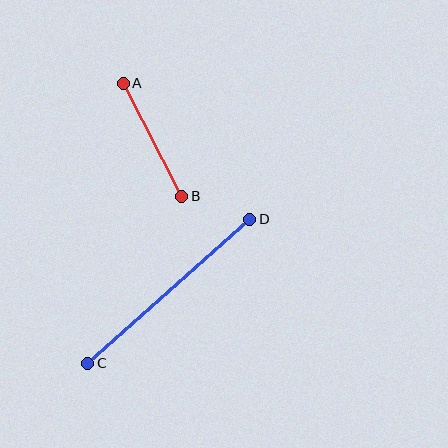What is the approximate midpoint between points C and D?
The midpoint is at approximately (169, 291) pixels.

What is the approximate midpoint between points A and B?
The midpoint is at approximately (152, 140) pixels.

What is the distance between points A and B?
The distance is approximately 127 pixels.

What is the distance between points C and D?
The distance is approximately 217 pixels.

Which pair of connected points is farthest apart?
Points C and D are farthest apart.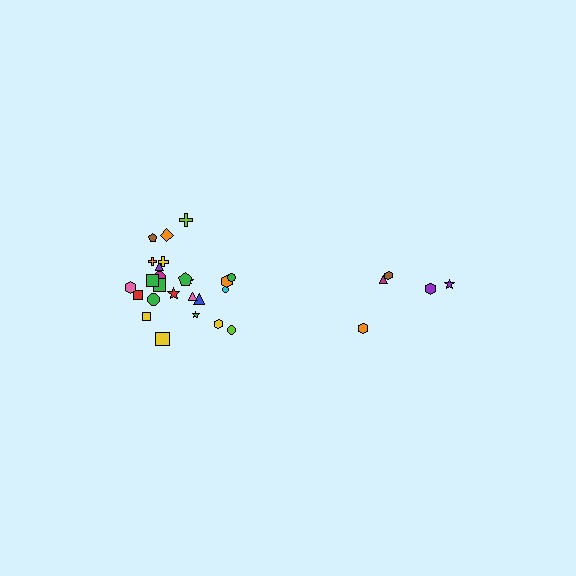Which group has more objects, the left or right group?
The left group.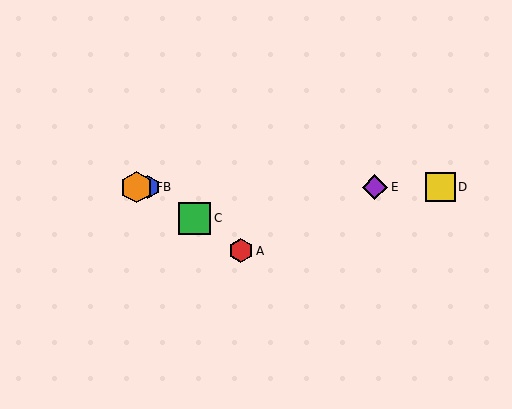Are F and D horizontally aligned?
Yes, both are at y≈187.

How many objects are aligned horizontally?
4 objects (B, D, E, F) are aligned horizontally.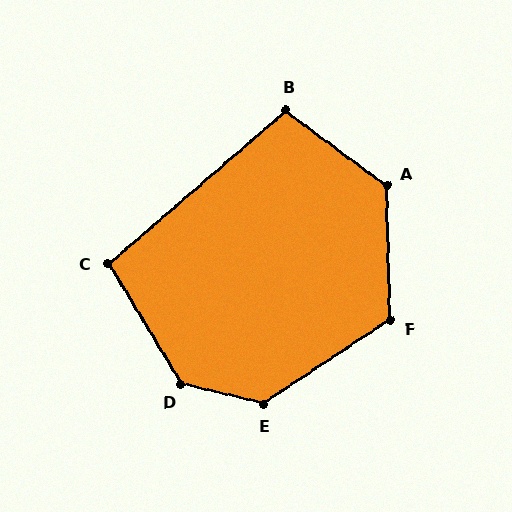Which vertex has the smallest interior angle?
C, at approximately 100 degrees.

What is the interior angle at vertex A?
Approximately 128 degrees (obtuse).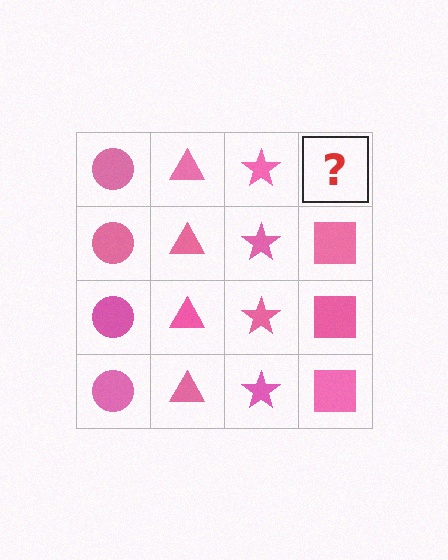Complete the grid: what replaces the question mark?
The question mark should be replaced with a pink square.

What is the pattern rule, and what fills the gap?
The rule is that each column has a consistent shape. The gap should be filled with a pink square.